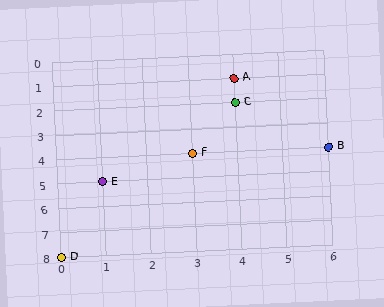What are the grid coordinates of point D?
Point D is at grid coordinates (0, 8).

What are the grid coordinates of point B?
Point B is at grid coordinates (6, 4).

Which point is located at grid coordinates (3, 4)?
Point F is at (3, 4).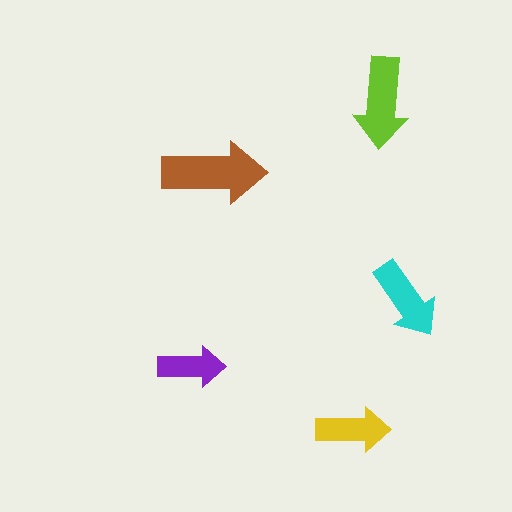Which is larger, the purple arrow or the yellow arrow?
The yellow one.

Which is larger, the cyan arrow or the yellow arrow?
The cyan one.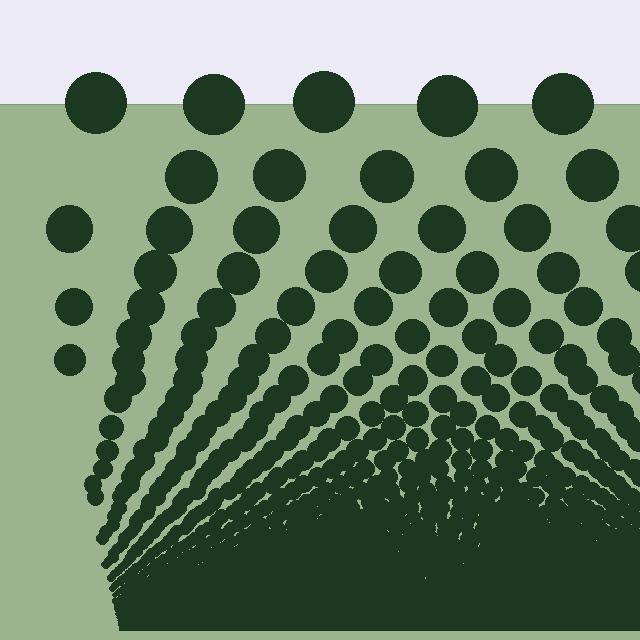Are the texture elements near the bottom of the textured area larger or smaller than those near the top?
Smaller. The gradient is inverted — elements near the bottom are smaller and denser.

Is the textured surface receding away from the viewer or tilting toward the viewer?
The surface appears to tilt toward the viewer. Texture elements get larger and sparser toward the top.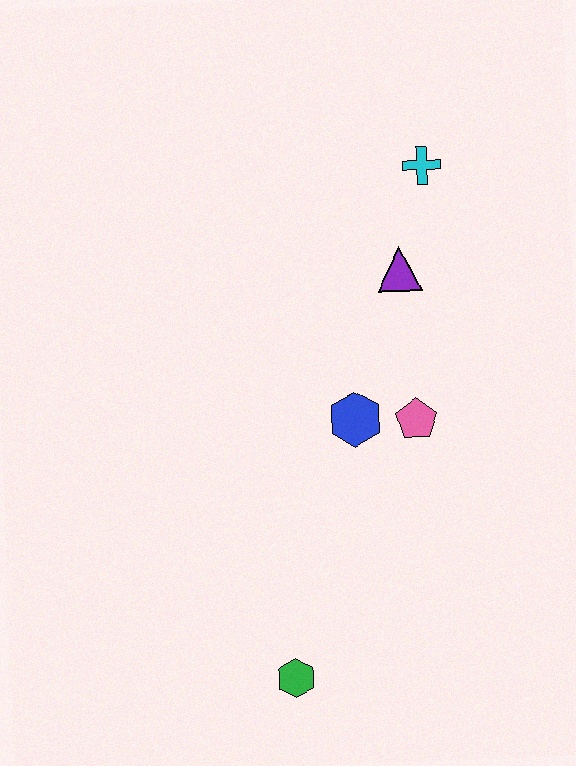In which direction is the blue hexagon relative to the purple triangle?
The blue hexagon is below the purple triangle.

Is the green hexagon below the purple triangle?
Yes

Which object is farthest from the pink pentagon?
The green hexagon is farthest from the pink pentagon.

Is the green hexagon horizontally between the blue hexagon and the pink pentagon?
No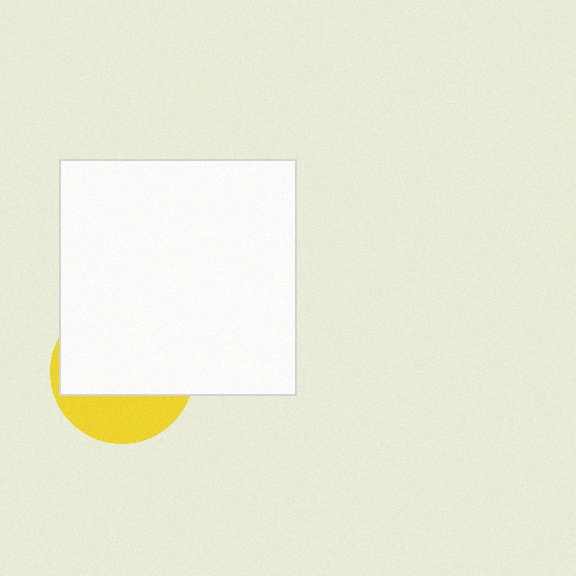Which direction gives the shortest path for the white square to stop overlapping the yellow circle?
Moving up gives the shortest separation.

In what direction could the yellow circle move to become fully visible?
The yellow circle could move down. That would shift it out from behind the white square entirely.